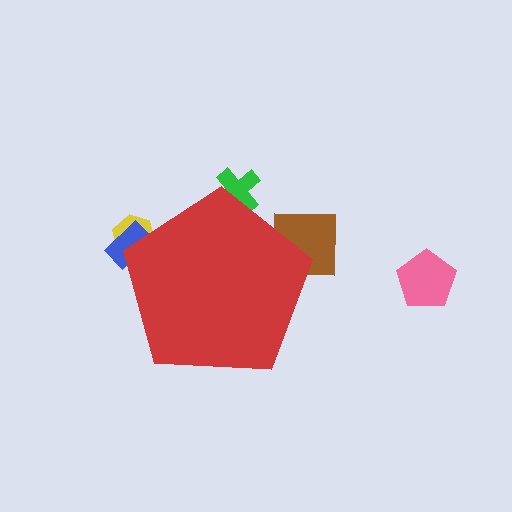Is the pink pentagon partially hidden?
No, the pink pentagon is fully visible.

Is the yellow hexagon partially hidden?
Yes, the yellow hexagon is partially hidden behind the red pentagon.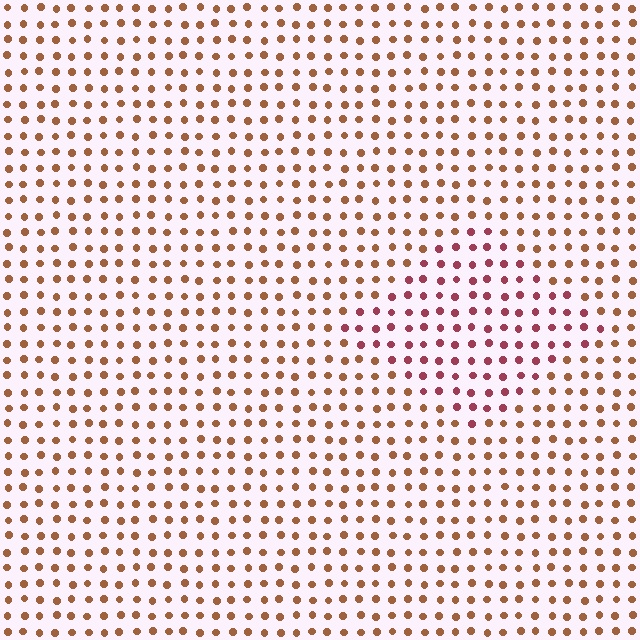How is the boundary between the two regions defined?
The boundary is defined purely by a slight shift in hue (about 38 degrees). Spacing, size, and orientation are identical on both sides.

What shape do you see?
I see a diamond.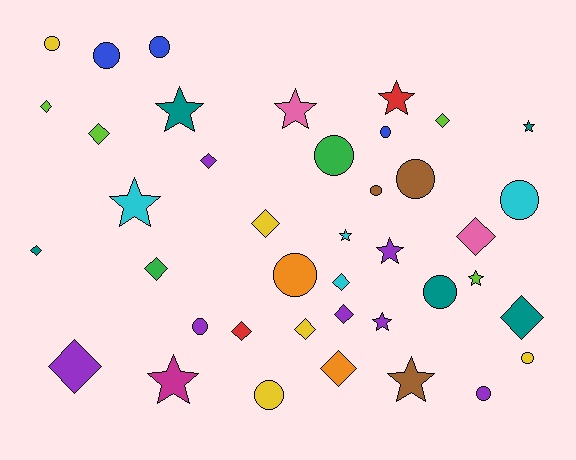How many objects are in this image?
There are 40 objects.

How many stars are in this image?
There are 11 stars.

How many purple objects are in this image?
There are 7 purple objects.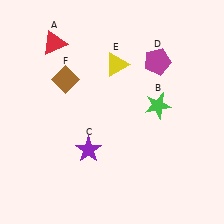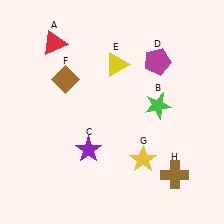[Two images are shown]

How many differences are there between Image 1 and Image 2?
There are 2 differences between the two images.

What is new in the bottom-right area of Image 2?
A brown cross (H) was added in the bottom-right area of Image 2.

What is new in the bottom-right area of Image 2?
A yellow star (G) was added in the bottom-right area of Image 2.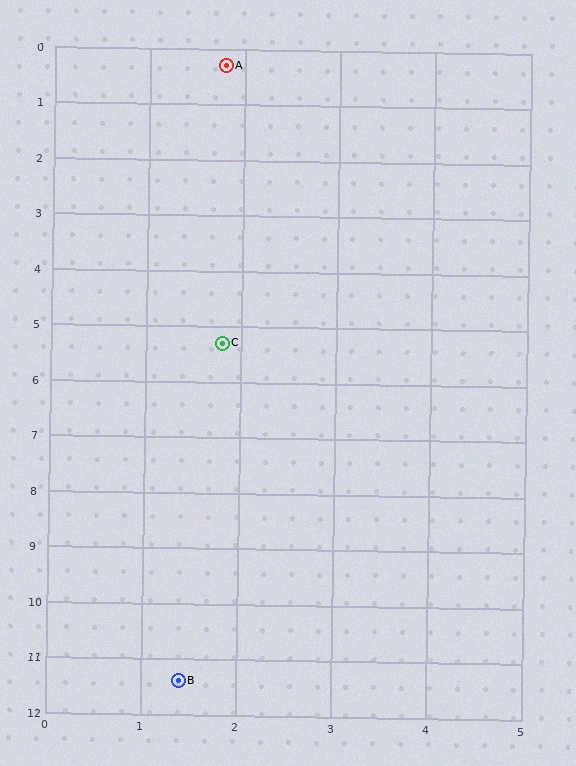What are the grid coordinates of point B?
Point B is at approximately (1.4, 11.4).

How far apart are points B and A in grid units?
Points B and A are about 11.1 grid units apart.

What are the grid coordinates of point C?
Point C is at approximately (1.8, 5.3).